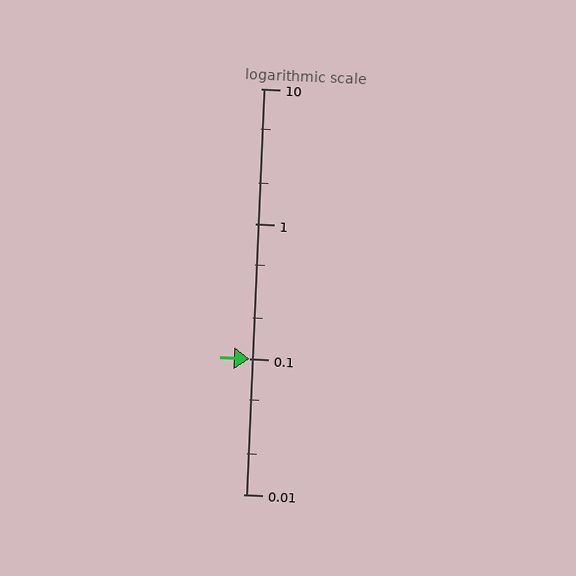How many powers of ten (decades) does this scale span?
The scale spans 3 decades, from 0.01 to 10.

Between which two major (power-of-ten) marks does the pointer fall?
The pointer is between 0.1 and 1.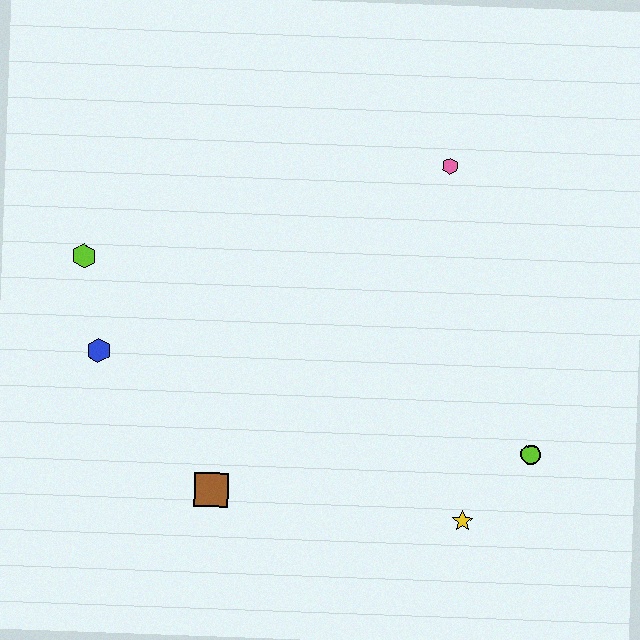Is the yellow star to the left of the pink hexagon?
No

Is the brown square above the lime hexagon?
No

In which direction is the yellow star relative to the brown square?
The yellow star is to the right of the brown square.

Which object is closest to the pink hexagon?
The lime circle is closest to the pink hexagon.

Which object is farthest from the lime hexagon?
The lime circle is farthest from the lime hexagon.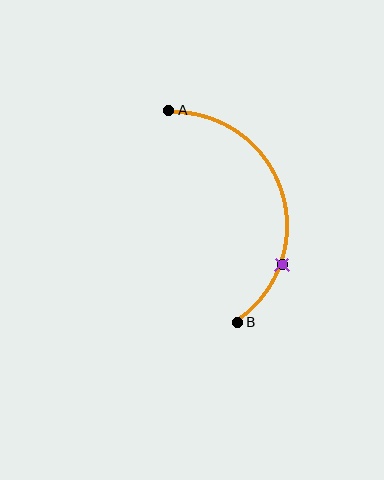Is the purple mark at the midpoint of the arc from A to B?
No. The purple mark lies on the arc but is closer to endpoint B. The arc midpoint would be at the point on the curve equidistant along the arc from both A and B.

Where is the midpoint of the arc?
The arc midpoint is the point on the curve farthest from the straight line joining A and B. It sits to the right of that line.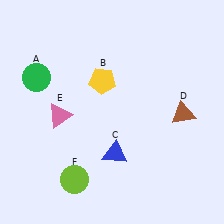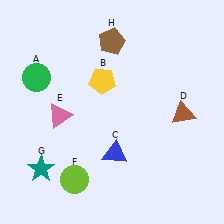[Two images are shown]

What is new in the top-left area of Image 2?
A brown pentagon (H) was added in the top-left area of Image 2.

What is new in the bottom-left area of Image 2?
A teal star (G) was added in the bottom-left area of Image 2.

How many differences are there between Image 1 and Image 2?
There are 2 differences between the two images.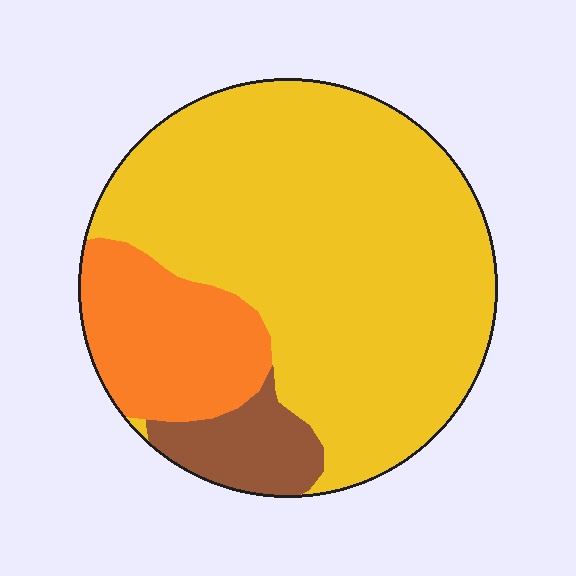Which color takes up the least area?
Brown, at roughly 10%.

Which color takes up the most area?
Yellow, at roughly 75%.